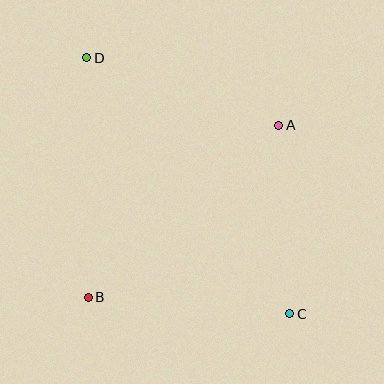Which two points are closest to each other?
Points A and C are closest to each other.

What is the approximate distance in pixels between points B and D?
The distance between B and D is approximately 239 pixels.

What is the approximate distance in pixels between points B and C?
The distance between B and C is approximately 202 pixels.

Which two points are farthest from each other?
Points C and D are farthest from each other.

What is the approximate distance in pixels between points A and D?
The distance between A and D is approximately 203 pixels.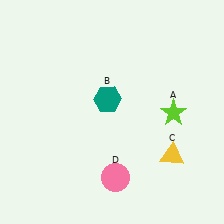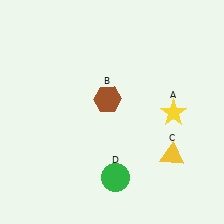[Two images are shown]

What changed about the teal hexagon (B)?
In Image 1, B is teal. In Image 2, it changed to brown.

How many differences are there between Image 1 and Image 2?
There are 3 differences between the two images.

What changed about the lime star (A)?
In Image 1, A is lime. In Image 2, it changed to yellow.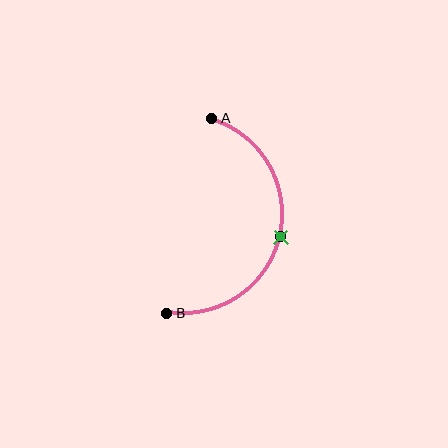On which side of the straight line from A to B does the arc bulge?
The arc bulges to the right of the straight line connecting A and B.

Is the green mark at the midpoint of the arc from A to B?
Yes. The green mark lies on the arc at equal arc-length from both A and B — it is the arc midpoint.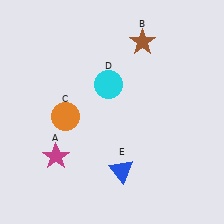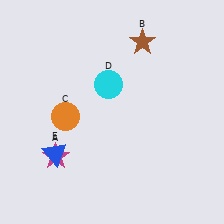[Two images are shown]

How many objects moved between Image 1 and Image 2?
1 object moved between the two images.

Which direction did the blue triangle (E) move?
The blue triangle (E) moved left.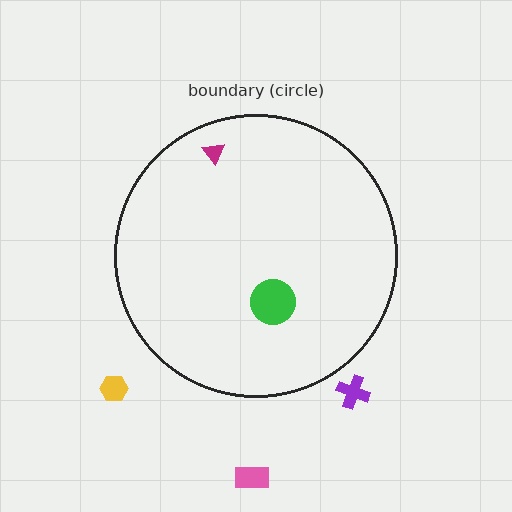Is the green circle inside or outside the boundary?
Inside.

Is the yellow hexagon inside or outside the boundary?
Outside.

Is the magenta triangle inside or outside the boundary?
Inside.